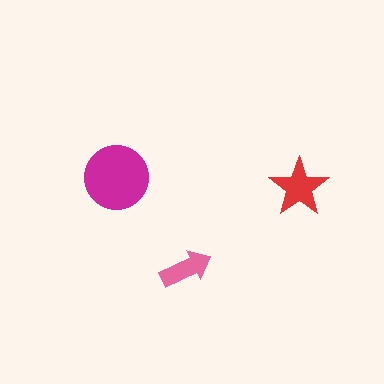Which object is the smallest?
The pink arrow.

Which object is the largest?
The magenta circle.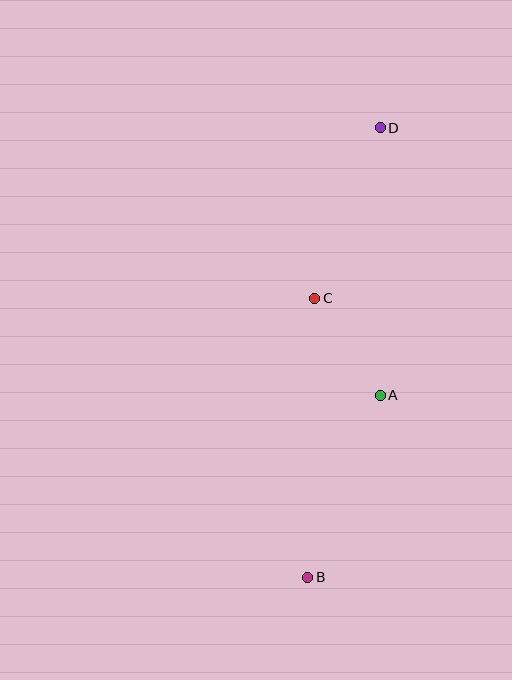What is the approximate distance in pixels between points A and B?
The distance between A and B is approximately 196 pixels.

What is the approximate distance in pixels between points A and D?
The distance between A and D is approximately 268 pixels.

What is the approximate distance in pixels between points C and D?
The distance between C and D is approximately 183 pixels.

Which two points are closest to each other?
Points A and C are closest to each other.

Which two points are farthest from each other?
Points B and D are farthest from each other.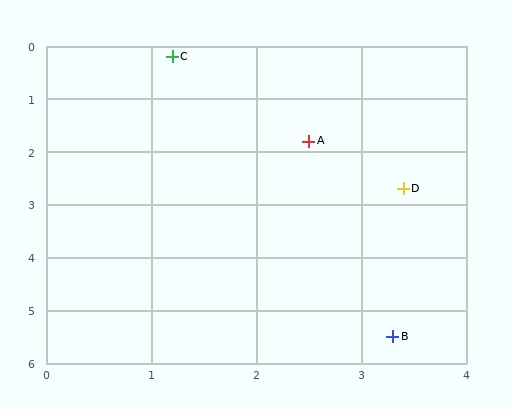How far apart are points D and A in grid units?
Points D and A are about 1.3 grid units apart.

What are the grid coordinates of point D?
Point D is at approximately (3.4, 2.7).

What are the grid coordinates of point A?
Point A is at approximately (2.5, 1.8).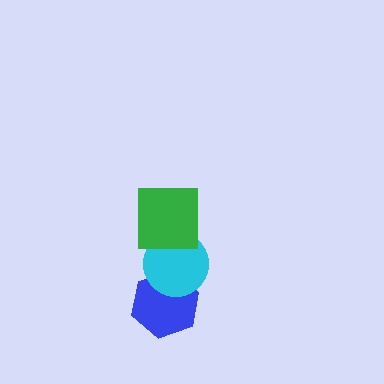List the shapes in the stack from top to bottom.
From top to bottom: the green square, the cyan circle, the blue hexagon.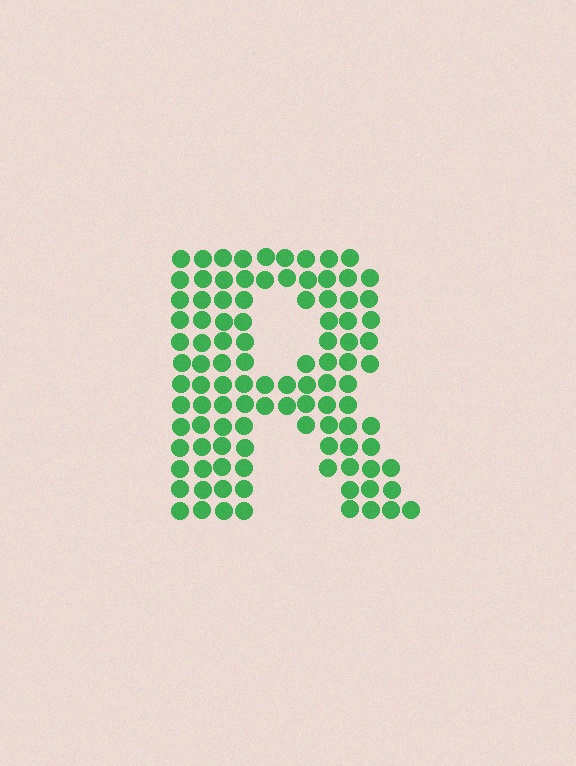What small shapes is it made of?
It is made of small circles.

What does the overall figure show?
The overall figure shows the letter R.